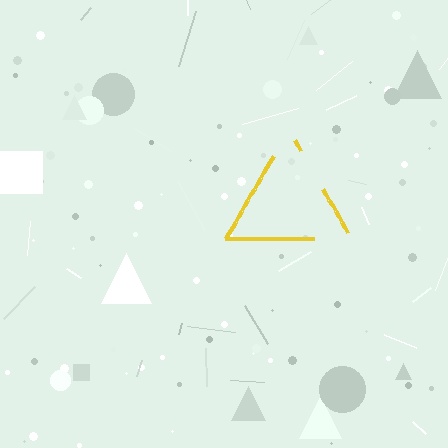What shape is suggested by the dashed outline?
The dashed outline suggests a triangle.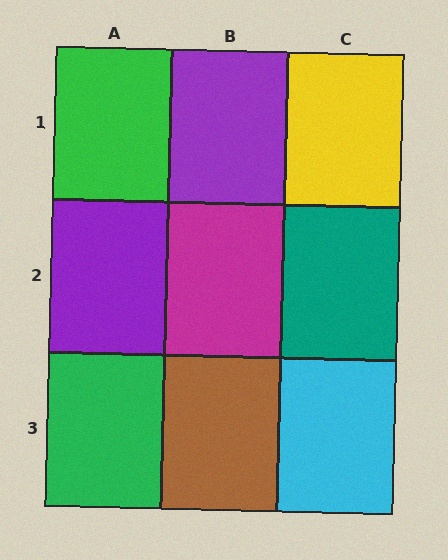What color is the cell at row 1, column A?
Green.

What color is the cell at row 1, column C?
Yellow.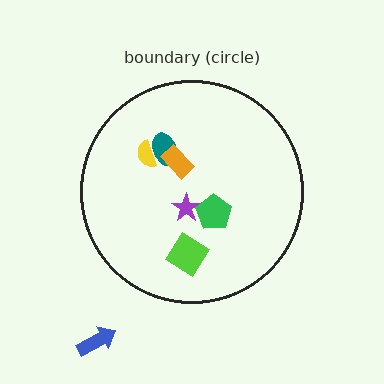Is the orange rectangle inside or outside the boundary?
Inside.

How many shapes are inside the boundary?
6 inside, 1 outside.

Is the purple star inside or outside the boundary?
Inside.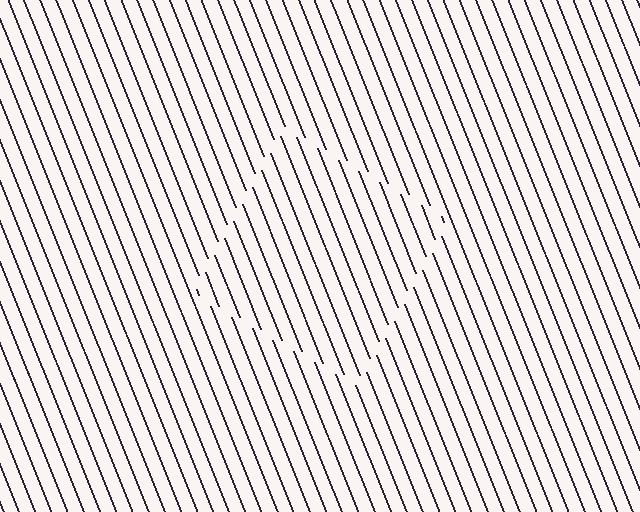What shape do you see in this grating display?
An illusory square. The interior of the shape contains the same grating, shifted by half a period — the contour is defined by the phase discontinuity where line-ends from the inner and outer gratings abut.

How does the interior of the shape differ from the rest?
The interior of the shape contains the same grating, shifted by half a period — the contour is defined by the phase discontinuity where line-ends from the inner and outer gratings abut.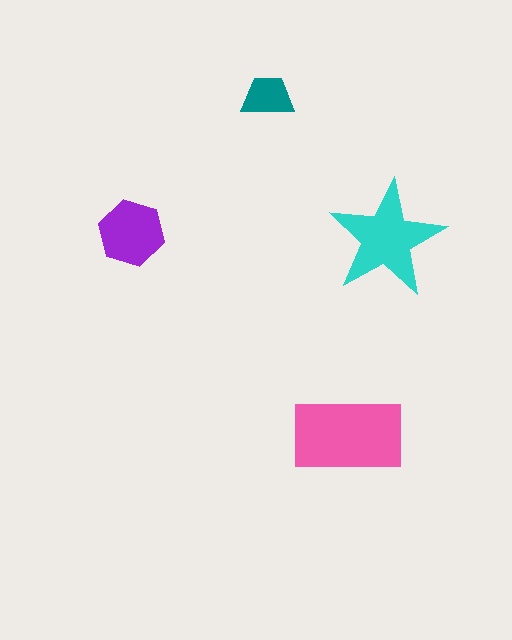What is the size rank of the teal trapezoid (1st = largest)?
4th.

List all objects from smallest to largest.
The teal trapezoid, the purple hexagon, the cyan star, the pink rectangle.